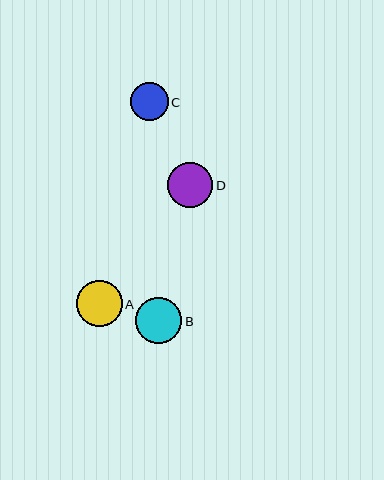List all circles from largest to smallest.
From largest to smallest: B, A, D, C.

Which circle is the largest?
Circle B is the largest with a size of approximately 46 pixels.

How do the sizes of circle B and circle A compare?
Circle B and circle A are approximately the same size.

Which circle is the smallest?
Circle C is the smallest with a size of approximately 38 pixels.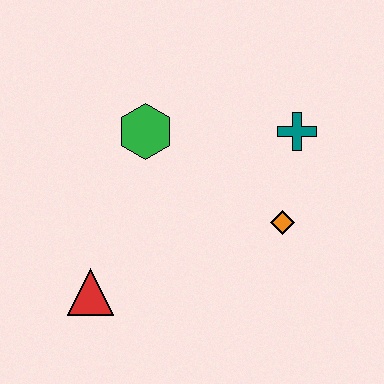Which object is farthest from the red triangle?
The teal cross is farthest from the red triangle.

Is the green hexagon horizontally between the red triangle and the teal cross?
Yes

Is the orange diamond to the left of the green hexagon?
No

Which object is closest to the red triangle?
The green hexagon is closest to the red triangle.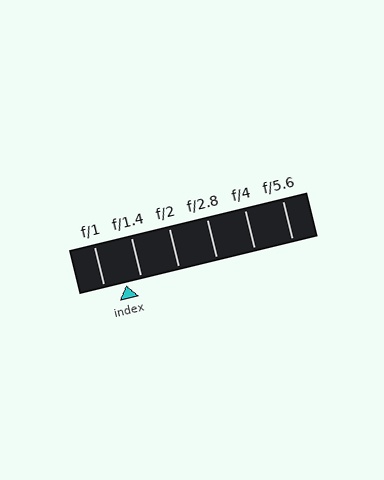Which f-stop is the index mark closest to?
The index mark is closest to f/1.4.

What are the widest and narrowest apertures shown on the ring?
The widest aperture shown is f/1 and the narrowest is f/5.6.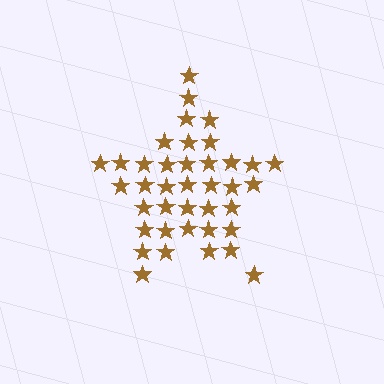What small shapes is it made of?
It is made of small stars.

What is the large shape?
The large shape is a star.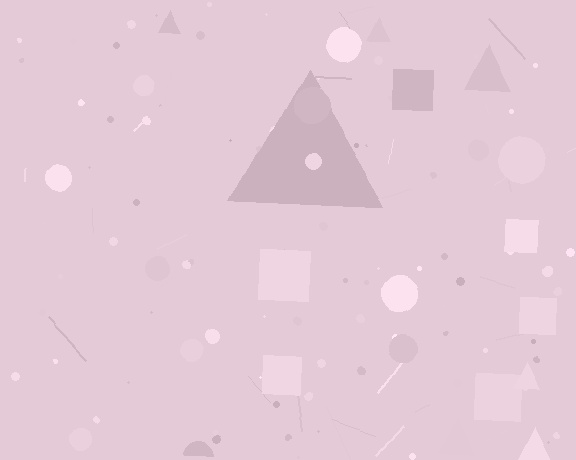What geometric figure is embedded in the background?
A triangle is embedded in the background.